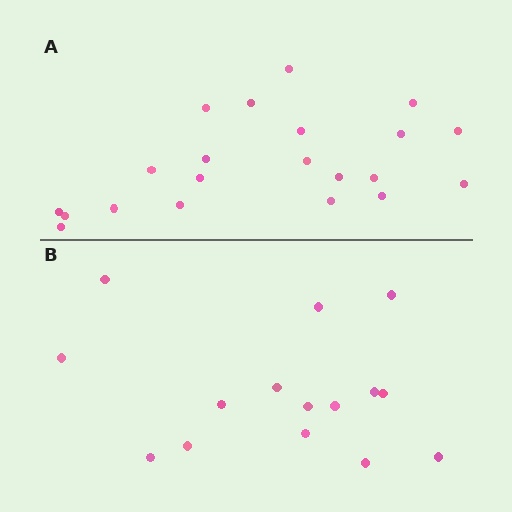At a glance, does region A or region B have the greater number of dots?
Region A (the top region) has more dots.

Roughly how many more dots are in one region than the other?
Region A has about 6 more dots than region B.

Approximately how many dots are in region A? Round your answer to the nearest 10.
About 20 dots. (The exact count is 21, which rounds to 20.)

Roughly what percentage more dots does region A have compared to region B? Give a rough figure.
About 40% more.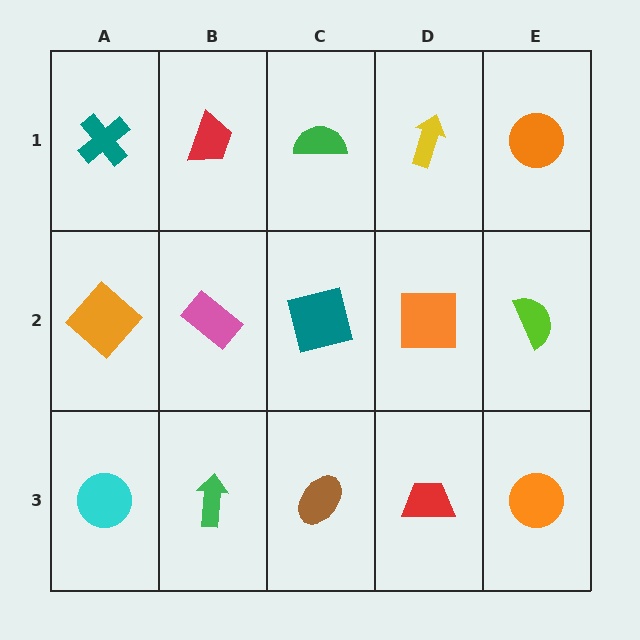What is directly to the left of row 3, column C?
A green arrow.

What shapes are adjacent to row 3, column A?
An orange diamond (row 2, column A), a green arrow (row 3, column B).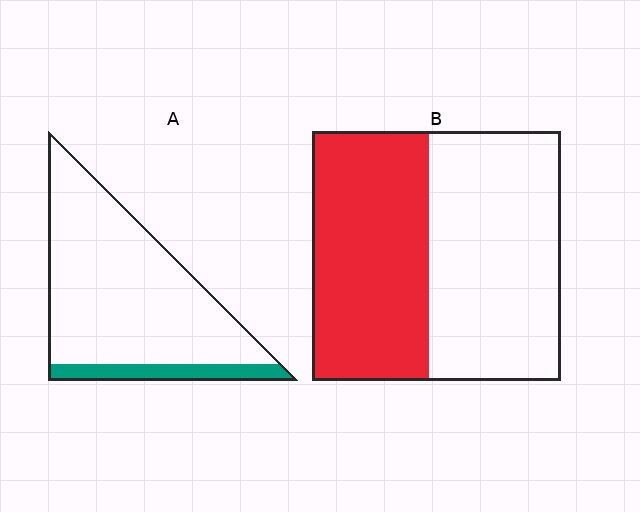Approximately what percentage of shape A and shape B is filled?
A is approximately 15% and B is approximately 45%.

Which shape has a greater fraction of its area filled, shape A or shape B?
Shape B.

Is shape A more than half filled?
No.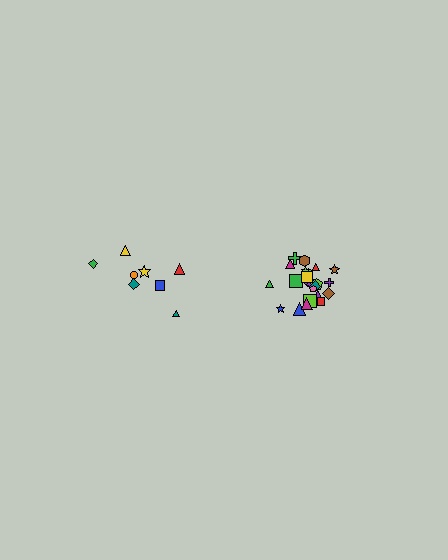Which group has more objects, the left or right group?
The right group.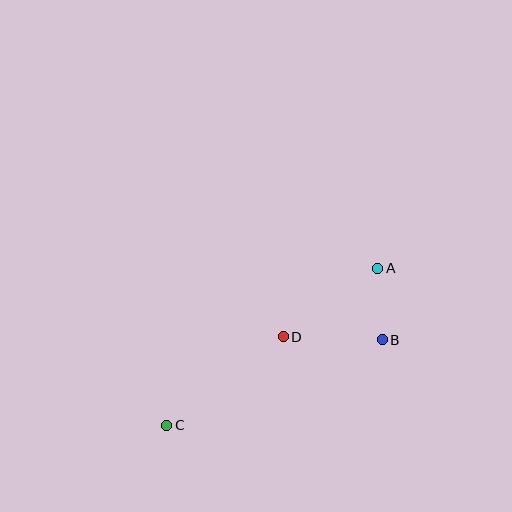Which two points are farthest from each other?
Points A and C are farthest from each other.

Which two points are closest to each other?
Points A and B are closest to each other.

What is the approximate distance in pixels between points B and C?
The distance between B and C is approximately 232 pixels.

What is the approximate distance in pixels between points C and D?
The distance between C and D is approximately 146 pixels.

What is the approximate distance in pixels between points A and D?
The distance between A and D is approximately 116 pixels.